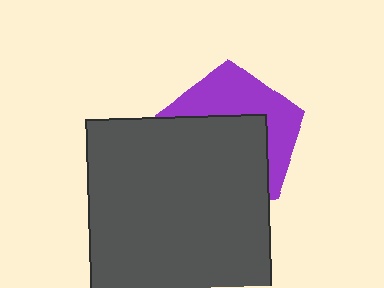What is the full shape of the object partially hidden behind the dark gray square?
The partially hidden object is a purple pentagon.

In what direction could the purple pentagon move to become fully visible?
The purple pentagon could move up. That would shift it out from behind the dark gray square entirely.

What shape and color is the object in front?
The object in front is a dark gray square.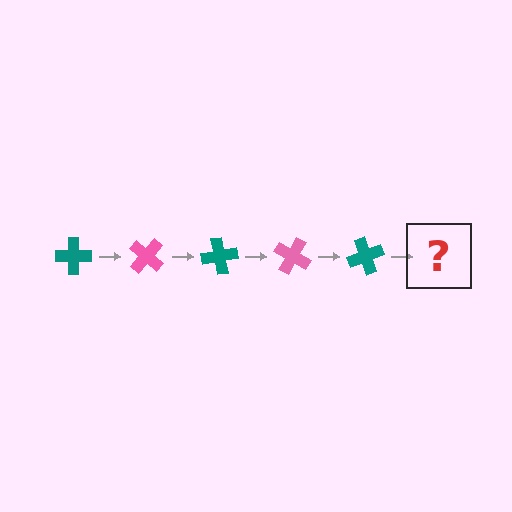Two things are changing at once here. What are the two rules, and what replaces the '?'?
The two rules are that it rotates 40 degrees each step and the color cycles through teal and pink. The '?' should be a pink cross, rotated 200 degrees from the start.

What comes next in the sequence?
The next element should be a pink cross, rotated 200 degrees from the start.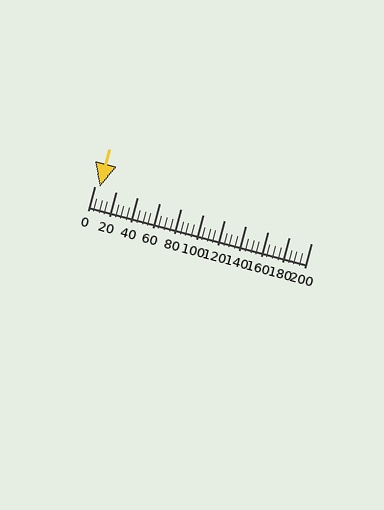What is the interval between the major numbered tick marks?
The major tick marks are spaced 20 units apart.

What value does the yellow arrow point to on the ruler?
The yellow arrow points to approximately 5.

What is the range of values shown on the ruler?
The ruler shows values from 0 to 200.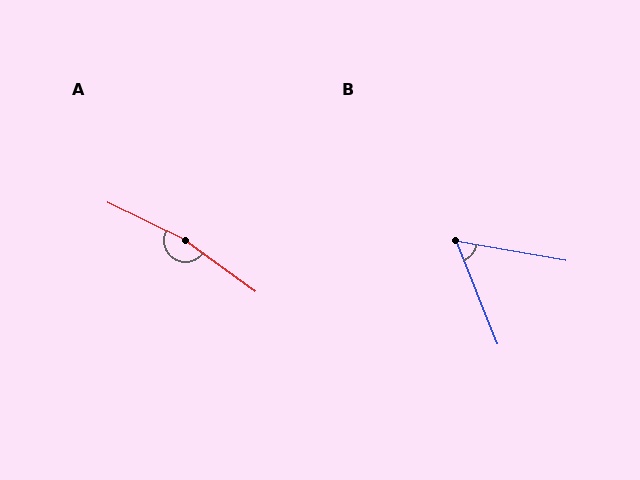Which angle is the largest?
A, at approximately 170 degrees.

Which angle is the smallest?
B, at approximately 58 degrees.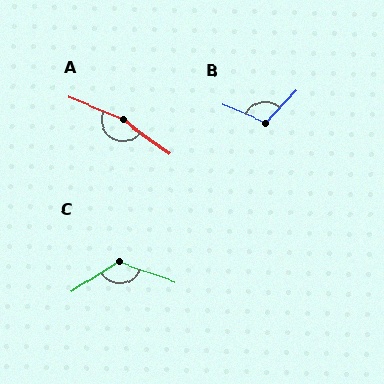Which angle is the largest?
A, at approximately 167 degrees.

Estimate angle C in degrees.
Approximately 129 degrees.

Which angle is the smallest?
B, at approximately 111 degrees.